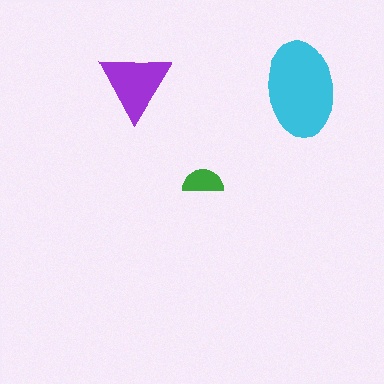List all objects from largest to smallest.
The cyan ellipse, the purple triangle, the green semicircle.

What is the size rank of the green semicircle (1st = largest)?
3rd.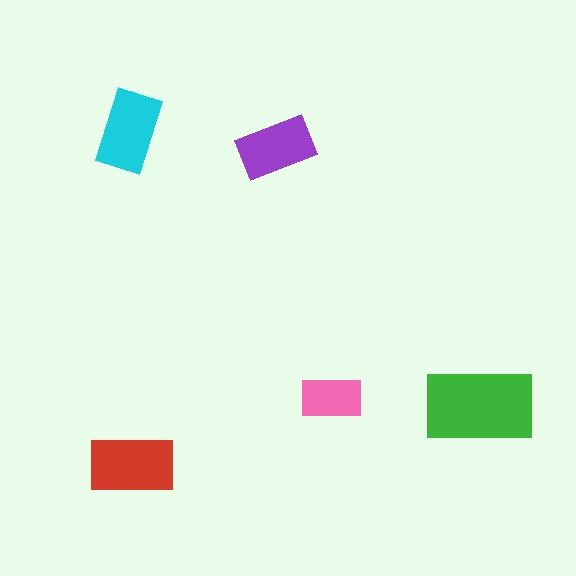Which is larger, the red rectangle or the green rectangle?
The green one.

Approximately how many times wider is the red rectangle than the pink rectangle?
About 1.5 times wider.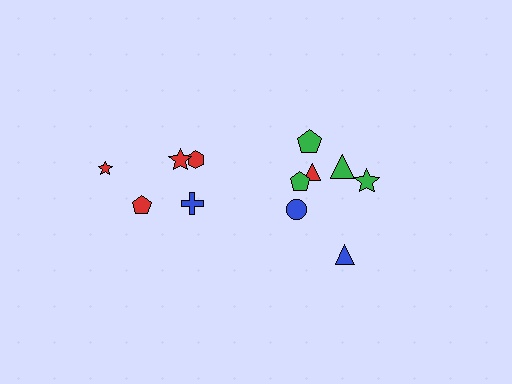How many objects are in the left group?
There are 5 objects.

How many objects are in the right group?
There are 7 objects.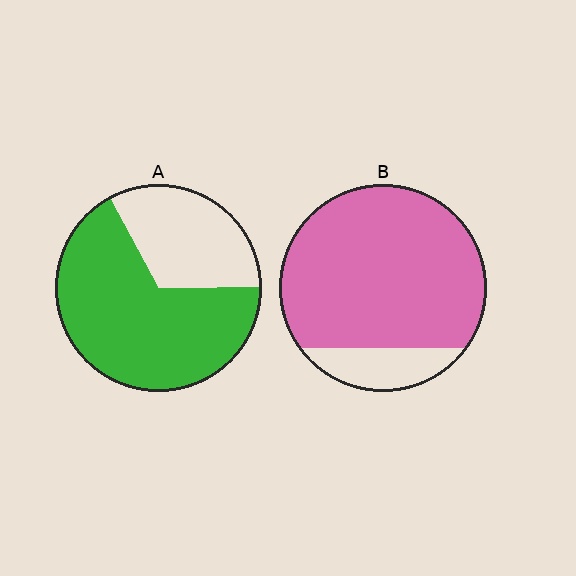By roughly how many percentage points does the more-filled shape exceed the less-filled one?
By roughly 15 percentage points (B over A).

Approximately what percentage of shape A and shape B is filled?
A is approximately 65% and B is approximately 85%.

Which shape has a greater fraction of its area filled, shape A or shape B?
Shape B.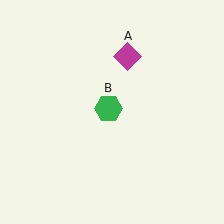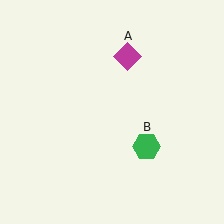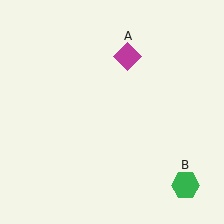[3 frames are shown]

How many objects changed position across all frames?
1 object changed position: green hexagon (object B).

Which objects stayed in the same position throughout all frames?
Magenta diamond (object A) remained stationary.